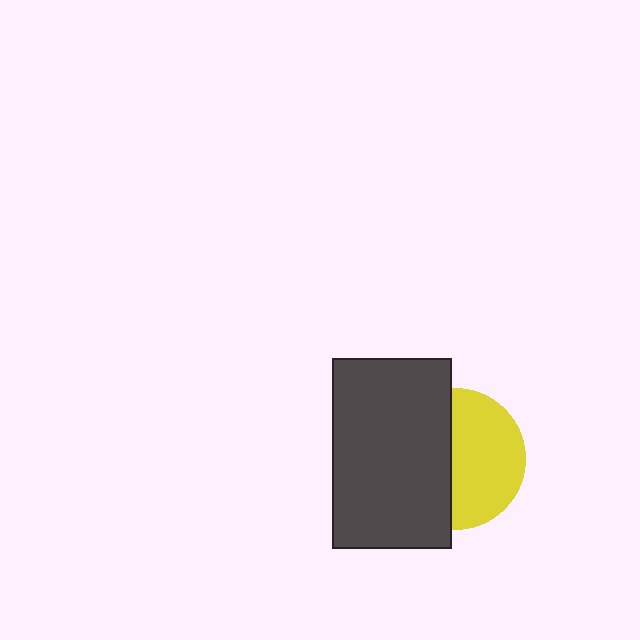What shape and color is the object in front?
The object in front is a dark gray rectangle.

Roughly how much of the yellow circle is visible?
About half of it is visible (roughly 53%).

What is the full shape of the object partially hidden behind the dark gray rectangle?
The partially hidden object is a yellow circle.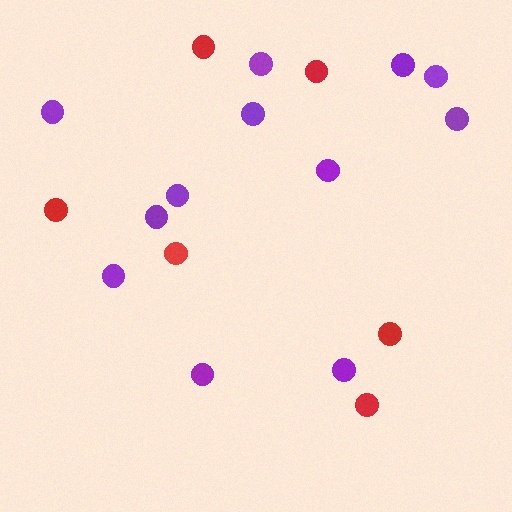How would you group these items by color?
There are 2 groups: one group of purple circles (12) and one group of red circles (6).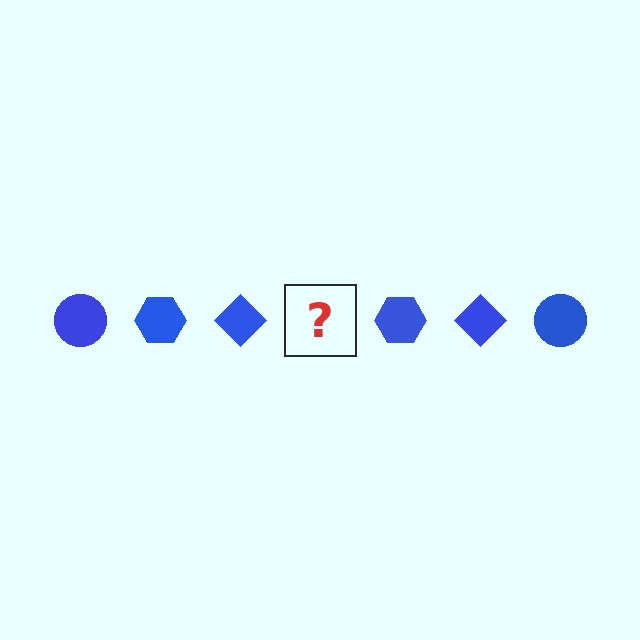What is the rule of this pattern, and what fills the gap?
The rule is that the pattern cycles through circle, hexagon, diamond shapes in blue. The gap should be filled with a blue circle.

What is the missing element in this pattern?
The missing element is a blue circle.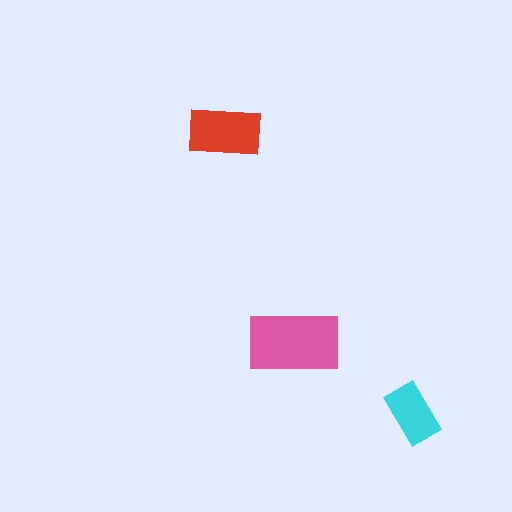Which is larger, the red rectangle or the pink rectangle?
The pink one.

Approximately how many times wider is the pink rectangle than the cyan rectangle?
About 1.5 times wider.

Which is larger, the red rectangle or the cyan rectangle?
The red one.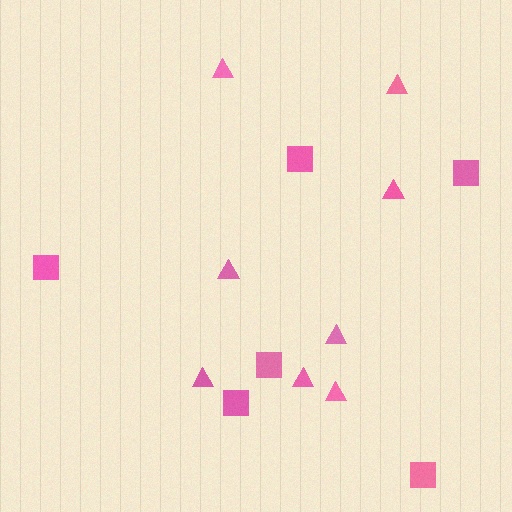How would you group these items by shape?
There are 2 groups: one group of triangles (8) and one group of squares (6).